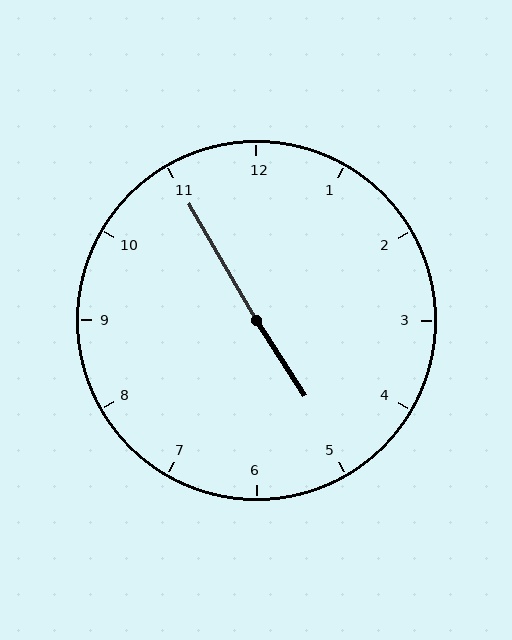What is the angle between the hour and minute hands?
Approximately 178 degrees.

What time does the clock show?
4:55.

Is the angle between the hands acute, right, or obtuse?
It is obtuse.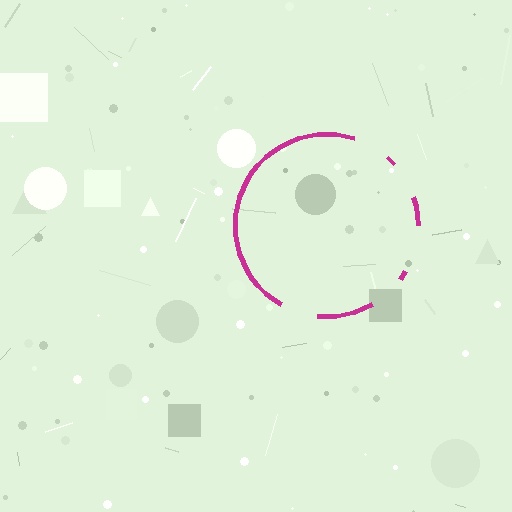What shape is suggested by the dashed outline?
The dashed outline suggests a circle.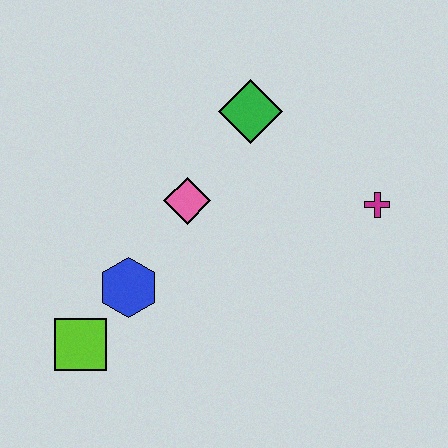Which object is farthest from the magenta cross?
The lime square is farthest from the magenta cross.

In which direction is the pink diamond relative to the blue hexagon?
The pink diamond is above the blue hexagon.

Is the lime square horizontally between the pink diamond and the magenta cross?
No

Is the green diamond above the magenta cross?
Yes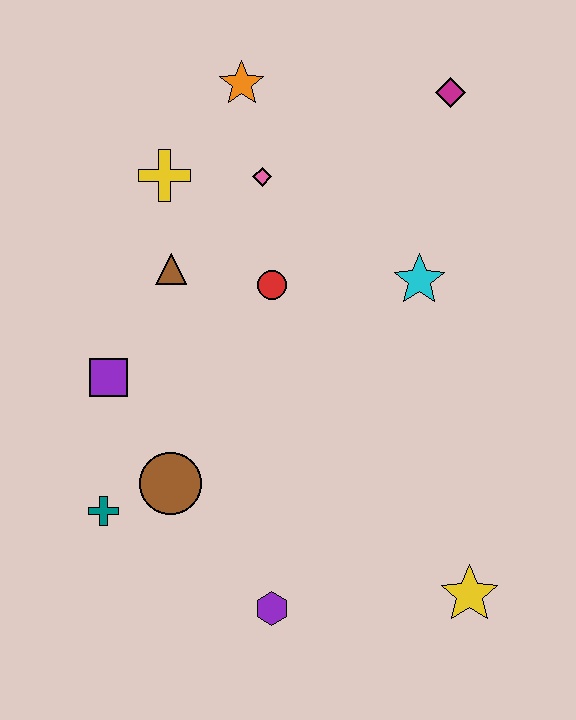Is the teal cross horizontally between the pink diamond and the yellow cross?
No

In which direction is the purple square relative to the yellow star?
The purple square is to the left of the yellow star.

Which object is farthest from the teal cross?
The magenta diamond is farthest from the teal cross.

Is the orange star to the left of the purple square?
No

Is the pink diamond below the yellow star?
No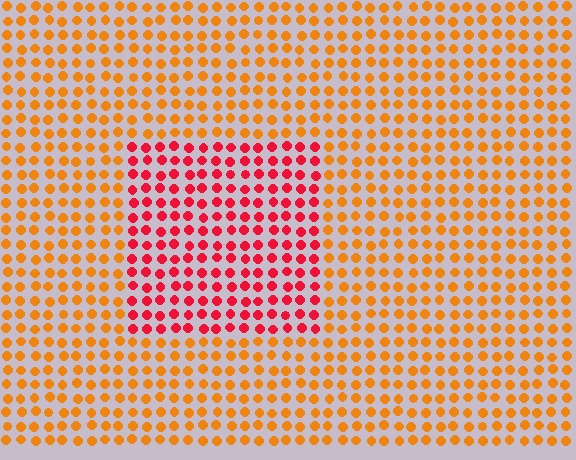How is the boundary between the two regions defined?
The boundary is defined purely by a slight shift in hue (about 41 degrees). Spacing, size, and orientation are identical on both sides.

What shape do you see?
I see a rectangle.